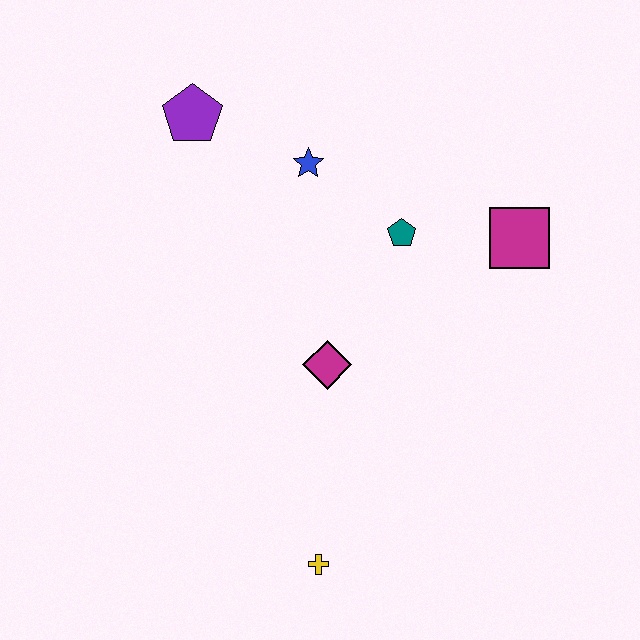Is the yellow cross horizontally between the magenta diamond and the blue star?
Yes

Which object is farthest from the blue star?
The yellow cross is farthest from the blue star.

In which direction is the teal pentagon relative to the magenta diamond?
The teal pentagon is above the magenta diamond.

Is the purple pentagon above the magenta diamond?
Yes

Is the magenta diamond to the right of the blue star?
Yes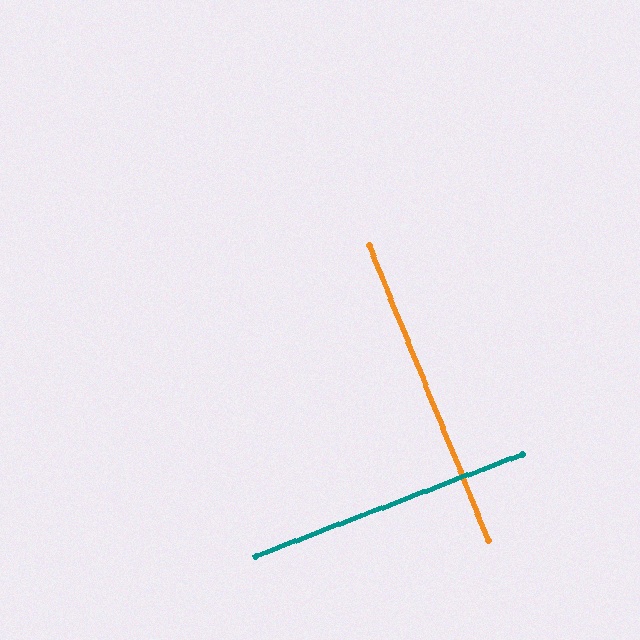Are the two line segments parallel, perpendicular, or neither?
Perpendicular — they meet at approximately 89°.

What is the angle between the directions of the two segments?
Approximately 89 degrees.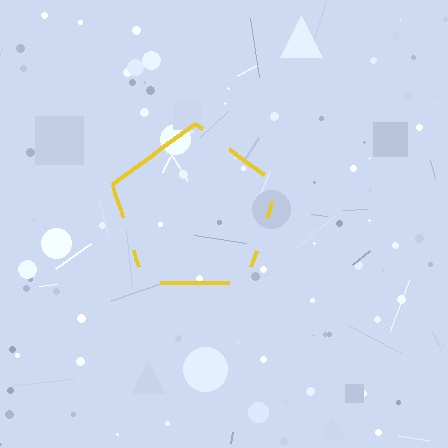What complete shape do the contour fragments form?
The contour fragments form a pentagon.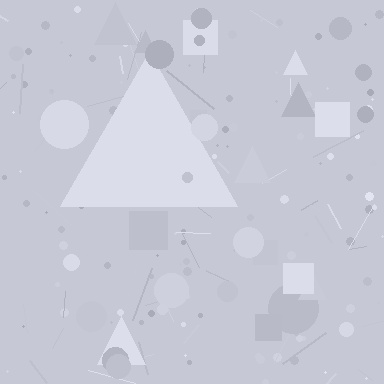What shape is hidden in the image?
A triangle is hidden in the image.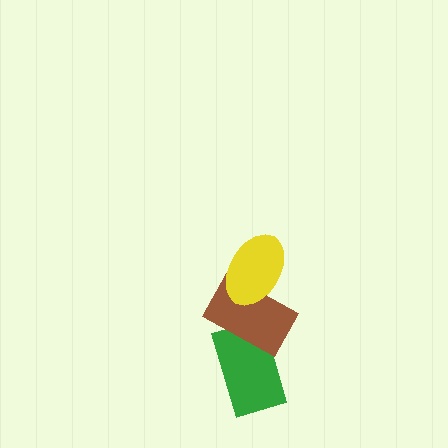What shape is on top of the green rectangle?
The brown rectangle is on top of the green rectangle.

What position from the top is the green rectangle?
The green rectangle is 3rd from the top.